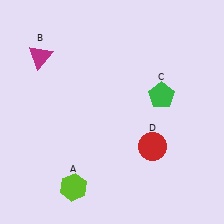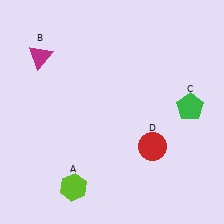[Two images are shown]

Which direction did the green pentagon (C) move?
The green pentagon (C) moved right.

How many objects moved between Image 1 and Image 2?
1 object moved between the two images.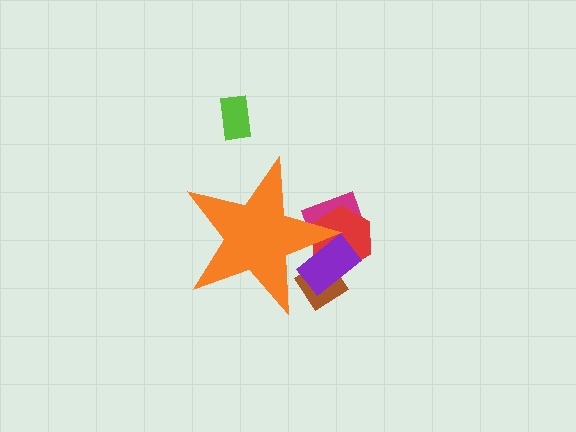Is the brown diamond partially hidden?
Yes, the brown diamond is partially hidden behind the orange star.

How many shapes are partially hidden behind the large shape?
4 shapes are partially hidden.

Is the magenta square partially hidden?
Yes, the magenta square is partially hidden behind the orange star.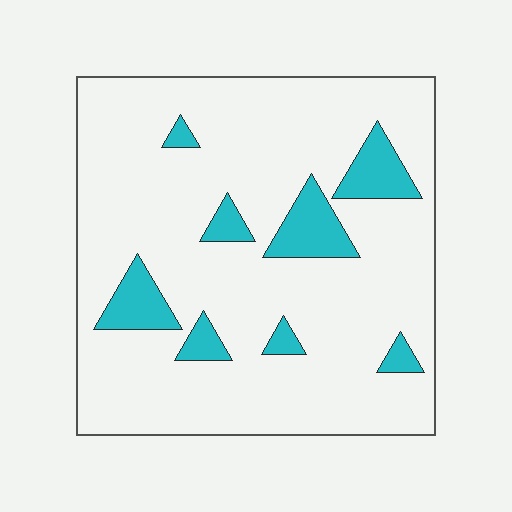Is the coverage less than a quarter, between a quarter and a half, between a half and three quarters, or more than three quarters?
Less than a quarter.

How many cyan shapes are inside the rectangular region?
8.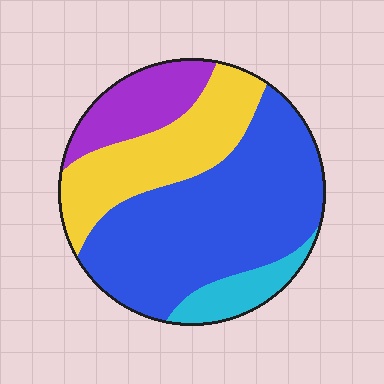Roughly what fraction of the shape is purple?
Purple covers around 15% of the shape.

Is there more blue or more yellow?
Blue.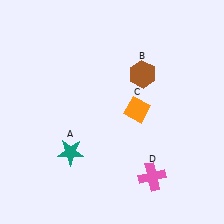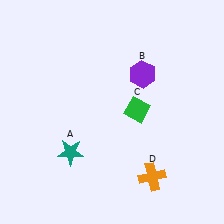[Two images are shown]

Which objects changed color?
B changed from brown to purple. C changed from orange to green. D changed from pink to orange.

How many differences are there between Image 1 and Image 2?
There are 3 differences between the two images.